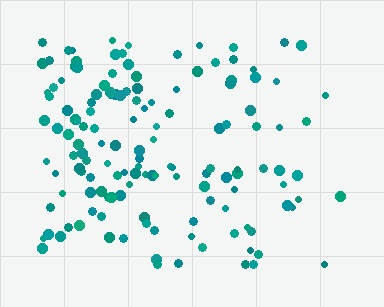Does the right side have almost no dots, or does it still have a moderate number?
Still a moderate number, just noticeably fewer than the left.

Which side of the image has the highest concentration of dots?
The left.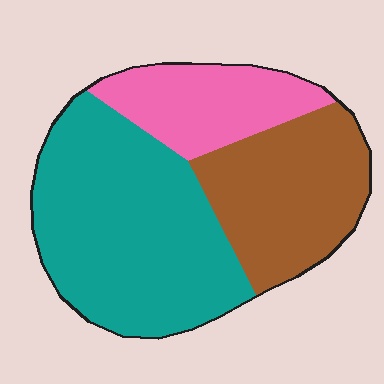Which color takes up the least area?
Pink, at roughly 20%.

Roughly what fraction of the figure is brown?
Brown covers 30% of the figure.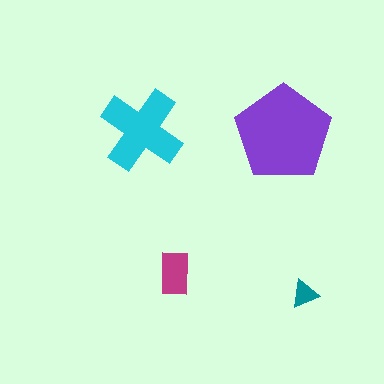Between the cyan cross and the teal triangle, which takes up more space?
The cyan cross.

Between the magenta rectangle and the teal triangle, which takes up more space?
The magenta rectangle.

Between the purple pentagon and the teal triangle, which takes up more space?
The purple pentagon.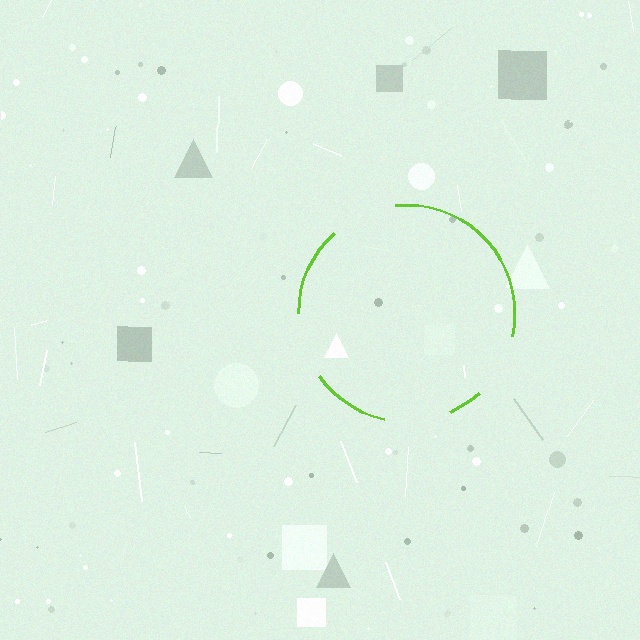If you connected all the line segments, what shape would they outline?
They would outline a circle.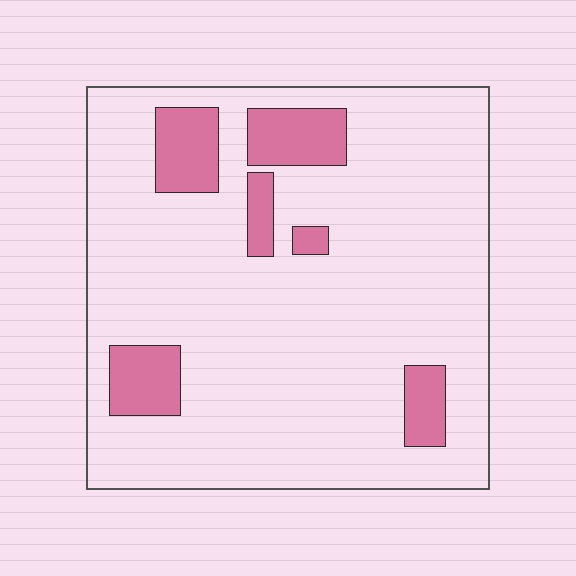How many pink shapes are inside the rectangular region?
6.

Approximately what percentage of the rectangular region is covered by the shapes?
Approximately 15%.